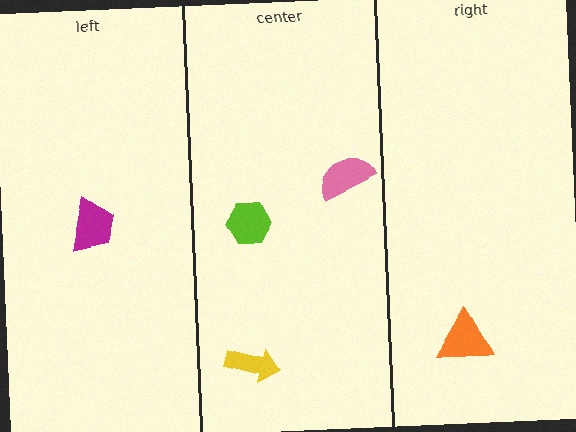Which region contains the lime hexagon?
The center region.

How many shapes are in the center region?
3.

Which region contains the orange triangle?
The right region.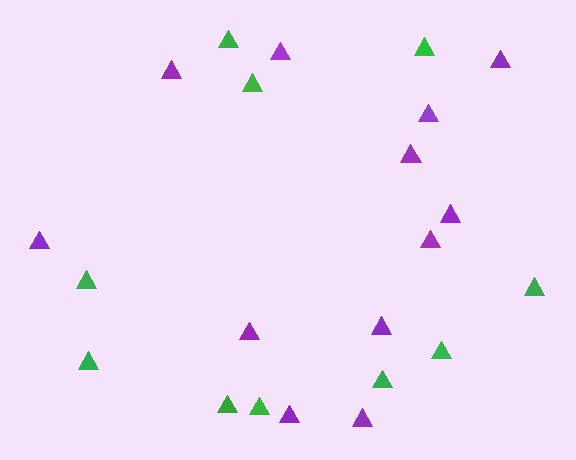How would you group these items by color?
There are 2 groups: one group of purple triangles (12) and one group of green triangles (10).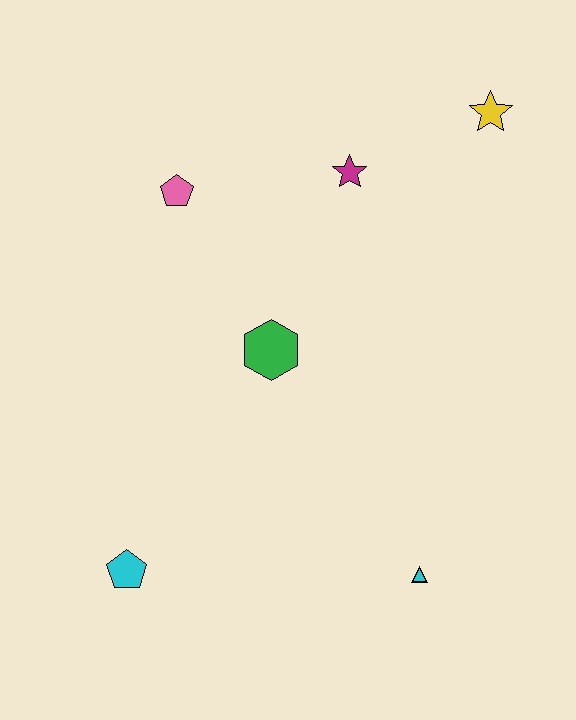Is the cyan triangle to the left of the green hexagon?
No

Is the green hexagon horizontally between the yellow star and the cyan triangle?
No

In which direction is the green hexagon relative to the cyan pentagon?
The green hexagon is above the cyan pentagon.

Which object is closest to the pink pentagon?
The magenta star is closest to the pink pentagon.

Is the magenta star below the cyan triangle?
No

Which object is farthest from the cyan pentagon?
The yellow star is farthest from the cyan pentagon.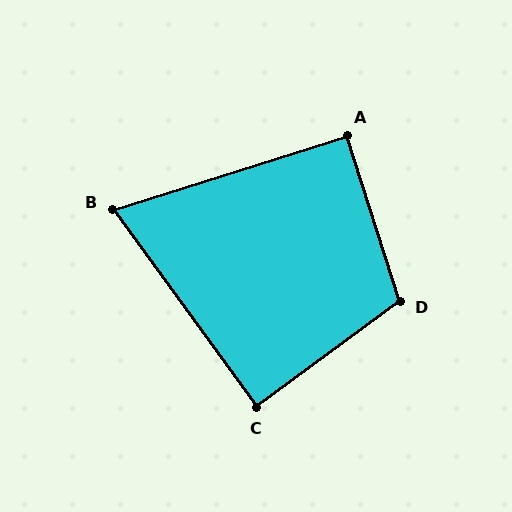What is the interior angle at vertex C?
Approximately 90 degrees (approximately right).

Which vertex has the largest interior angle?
D, at approximately 109 degrees.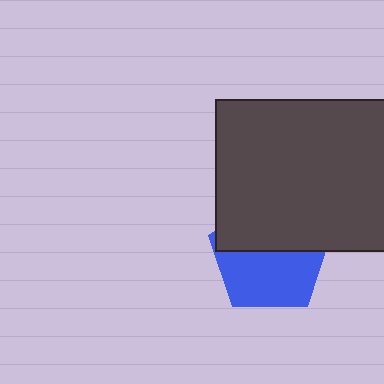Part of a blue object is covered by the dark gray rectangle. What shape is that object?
It is a pentagon.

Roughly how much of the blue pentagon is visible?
About half of it is visible (roughly 54%).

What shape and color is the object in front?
The object in front is a dark gray rectangle.